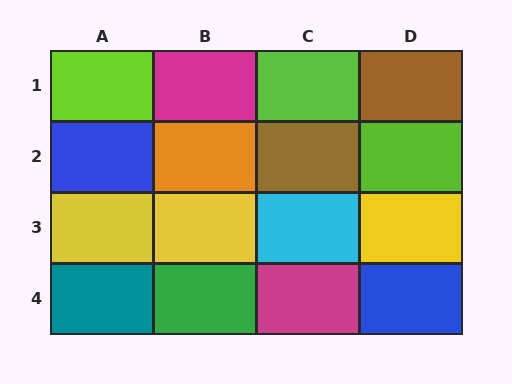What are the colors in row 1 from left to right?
Lime, magenta, lime, brown.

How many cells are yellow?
3 cells are yellow.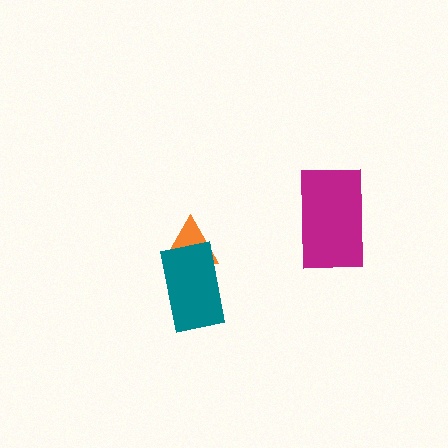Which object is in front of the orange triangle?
The teal rectangle is in front of the orange triangle.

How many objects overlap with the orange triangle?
1 object overlaps with the orange triangle.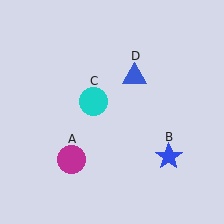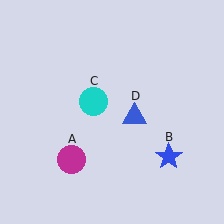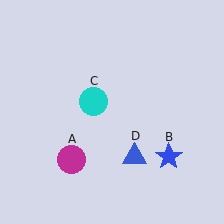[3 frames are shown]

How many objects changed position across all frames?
1 object changed position: blue triangle (object D).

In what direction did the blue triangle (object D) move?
The blue triangle (object D) moved down.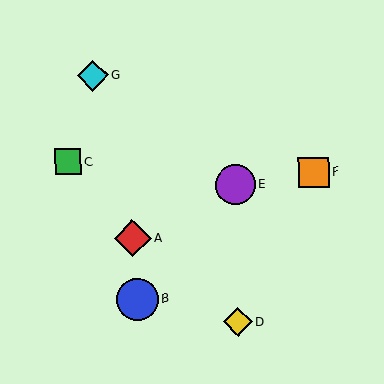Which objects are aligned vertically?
Objects D, E are aligned vertically.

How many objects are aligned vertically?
2 objects (D, E) are aligned vertically.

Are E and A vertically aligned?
No, E is at x≈236 and A is at x≈133.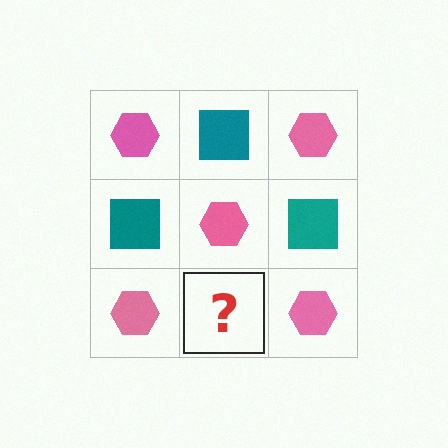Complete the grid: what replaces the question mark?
The question mark should be replaced with a teal square.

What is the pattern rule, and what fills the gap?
The rule is that it alternates pink hexagon and teal square in a checkerboard pattern. The gap should be filled with a teal square.